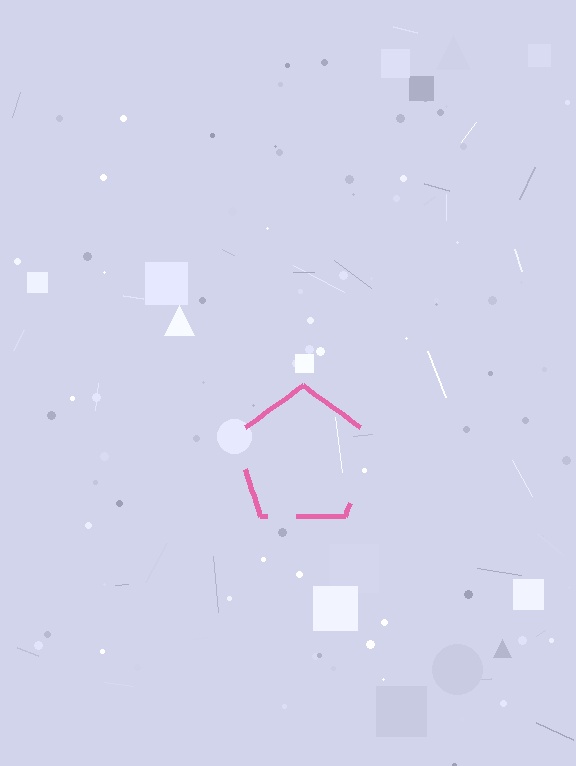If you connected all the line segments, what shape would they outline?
They would outline a pentagon.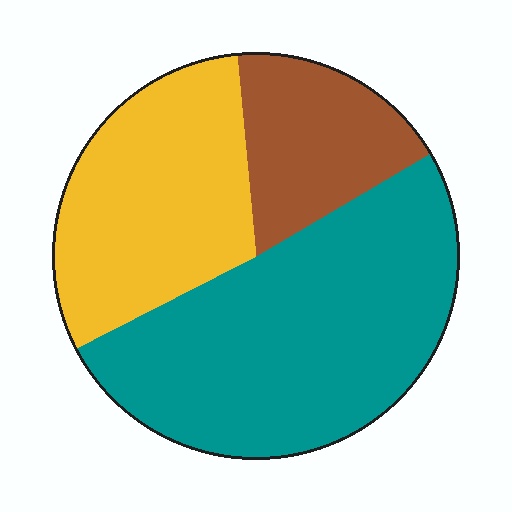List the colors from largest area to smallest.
From largest to smallest: teal, yellow, brown.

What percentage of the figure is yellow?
Yellow takes up about one third (1/3) of the figure.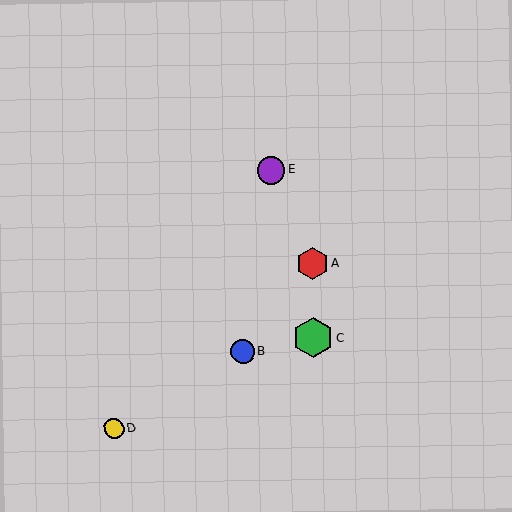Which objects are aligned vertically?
Objects A, C are aligned vertically.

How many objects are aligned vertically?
2 objects (A, C) are aligned vertically.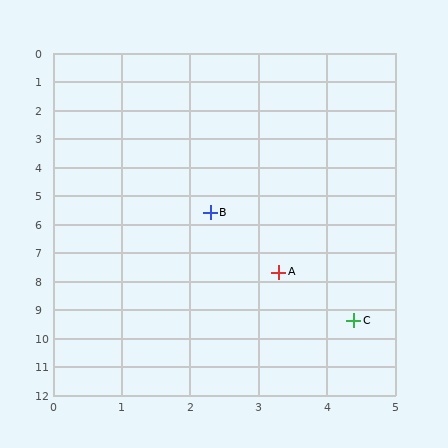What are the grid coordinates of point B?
Point B is at approximately (2.3, 5.6).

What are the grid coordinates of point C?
Point C is at approximately (4.4, 9.4).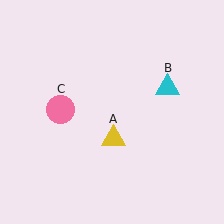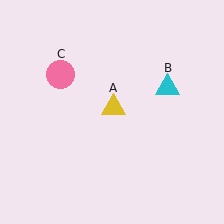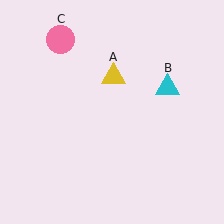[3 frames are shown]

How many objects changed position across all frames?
2 objects changed position: yellow triangle (object A), pink circle (object C).